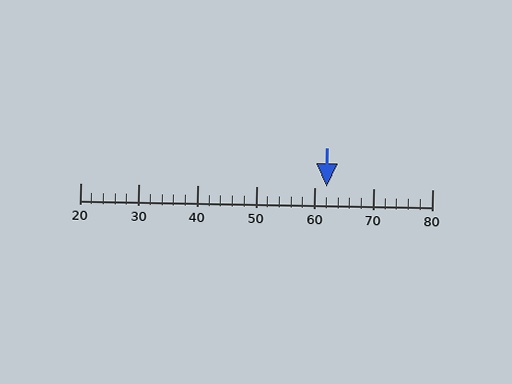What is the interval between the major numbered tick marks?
The major tick marks are spaced 10 units apart.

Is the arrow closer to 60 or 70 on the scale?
The arrow is closer to 60.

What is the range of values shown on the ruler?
The ruler shows values from 20 to 80.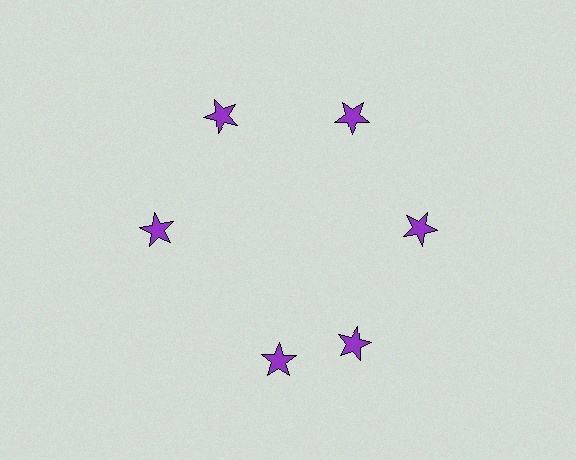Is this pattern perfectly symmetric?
No. The 6 purple stars are arranged in a ring, but one element near the 7 o'clock position is rotated out of alignment along the ring, breaking the 6-fold rotational symmetry.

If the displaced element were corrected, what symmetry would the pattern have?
It would have 6-fold rotational symmetry — the pattern would map onto itself every 60 degrees.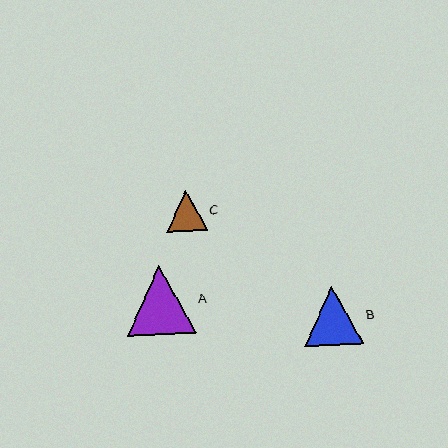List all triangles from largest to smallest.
From largest to smallest: A, B, C.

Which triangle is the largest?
Triangle A is the largest with a size of approximately 69 pixels.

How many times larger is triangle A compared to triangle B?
Triangle A is approximately 1.2 times the size of triangle B.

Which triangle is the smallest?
Triangle C is the smallest with a size of approximately 40 pixels.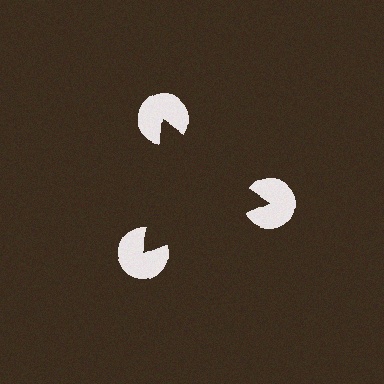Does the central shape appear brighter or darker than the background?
It typically appears slightly darker than the background, even though no actual brightness change is drawn.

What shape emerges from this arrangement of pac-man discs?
An illusory triangle — its edges are inferred from the aligned wedge cuts in the pac-man discs, not physically drawn.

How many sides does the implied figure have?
3 sides.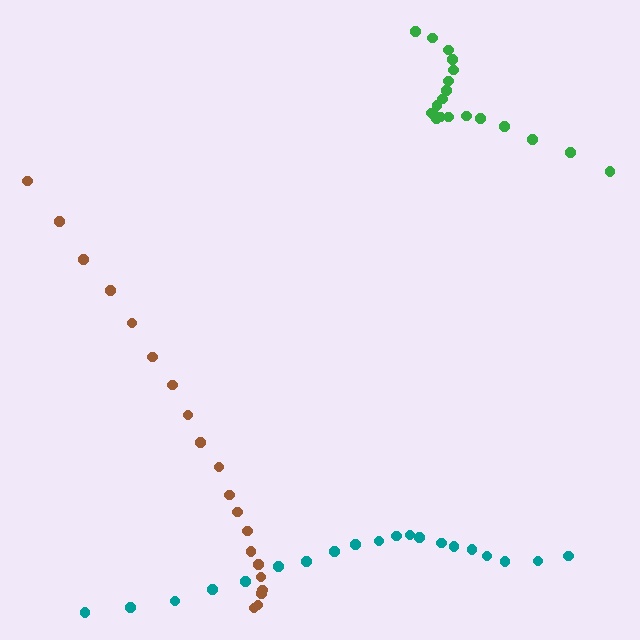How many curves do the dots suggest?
There are 3 distinct paths.